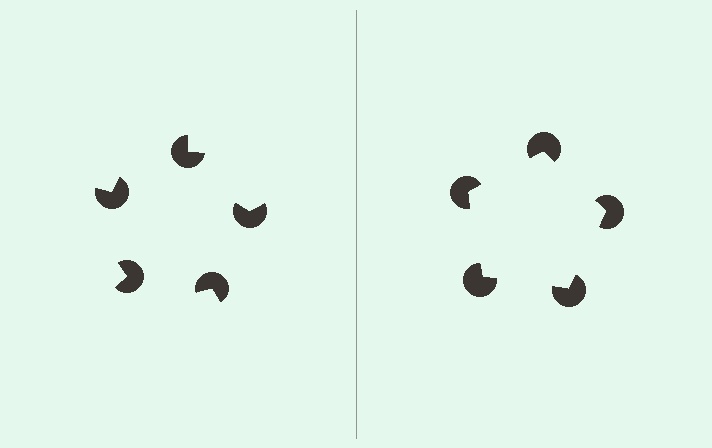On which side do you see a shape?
An illusory pentagon appears on the right side. On the left side the wedge cuts are rotated, so no coherent shape forms.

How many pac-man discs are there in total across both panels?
10 — 5 on each side.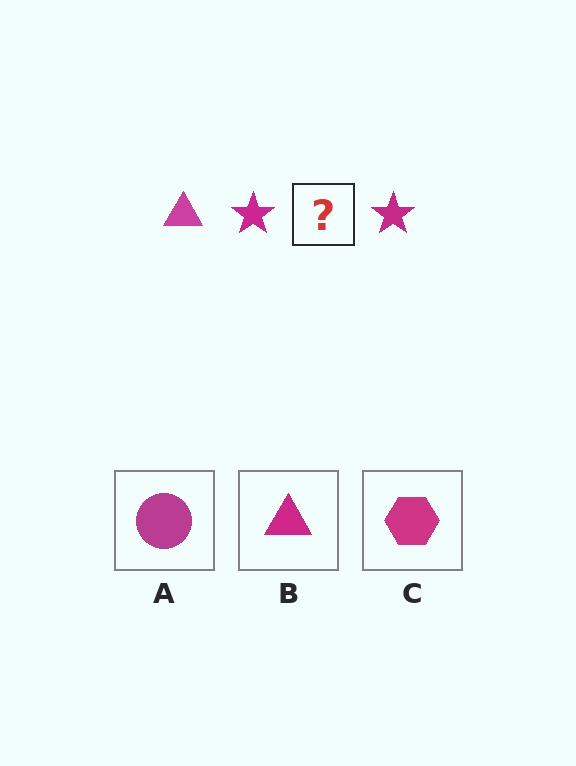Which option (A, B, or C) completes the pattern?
B.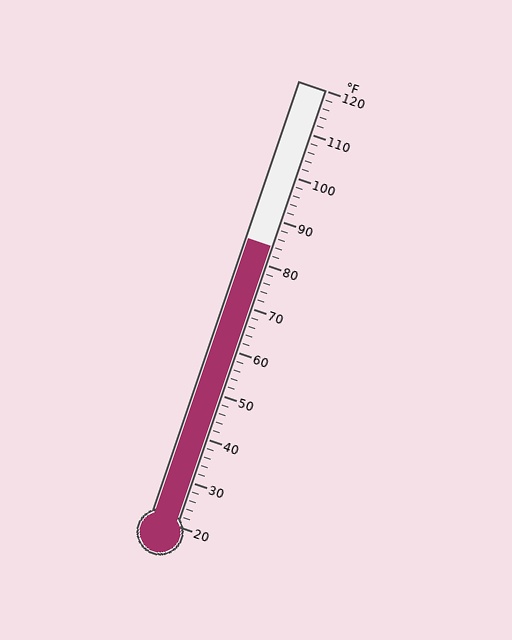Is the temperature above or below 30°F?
The temperature is above 30°F.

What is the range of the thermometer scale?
The thermometer scale ranges from 20°F to 120°F.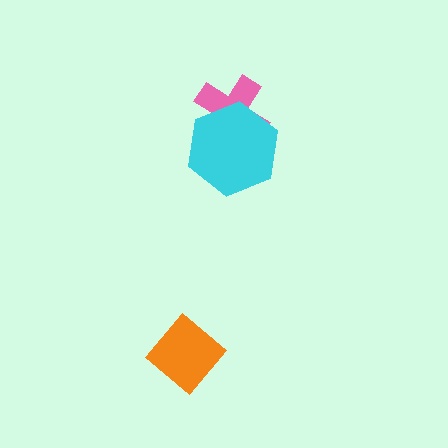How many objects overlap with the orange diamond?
0 objects overlap with the orange diamond.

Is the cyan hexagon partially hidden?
No, no other shape covers it.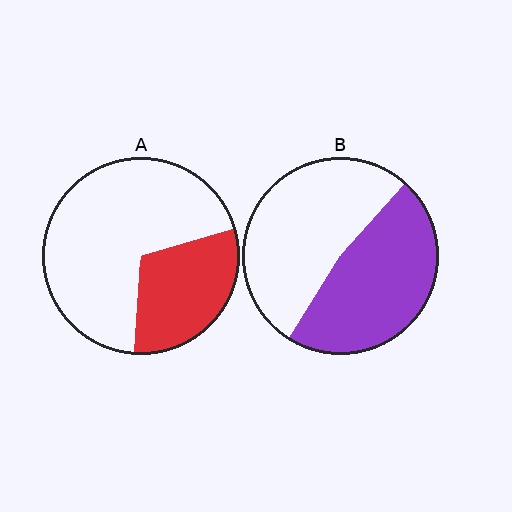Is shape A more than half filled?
No.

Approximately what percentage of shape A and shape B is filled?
A is approximately 30% and B is approximately 50%.